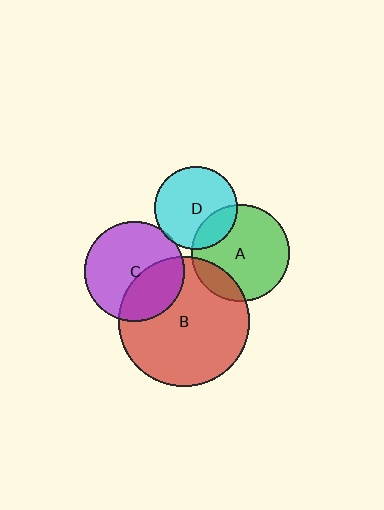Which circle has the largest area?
Circle B (red).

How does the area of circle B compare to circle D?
Approximately 2.5 times.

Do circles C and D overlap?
Yes.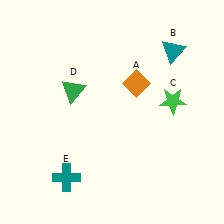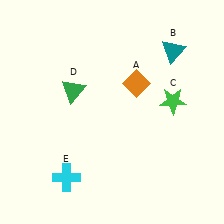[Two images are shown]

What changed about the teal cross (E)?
In Image 1, E is teal. In Image 2, it changed to cyan.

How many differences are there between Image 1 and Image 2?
There is 1 difference between the two images.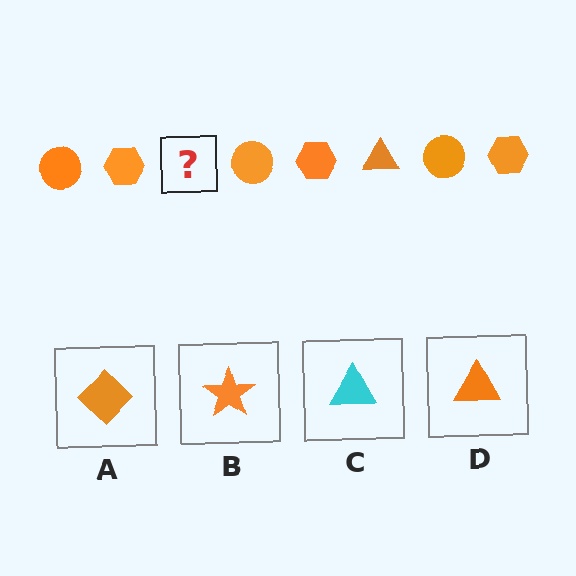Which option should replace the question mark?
Option D.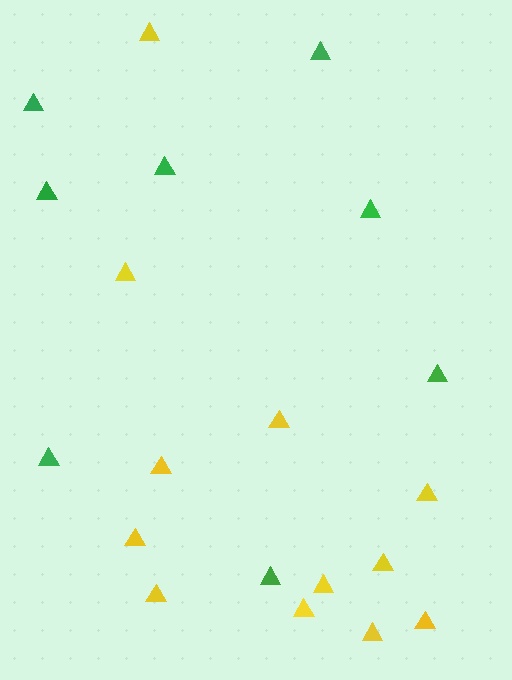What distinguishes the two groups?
There are 2 groups: one group of green triangles (8) and one group of yellow triangles (12).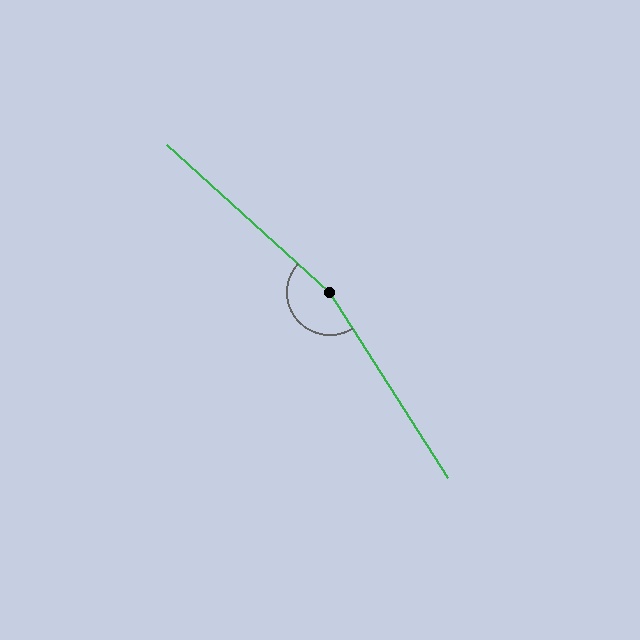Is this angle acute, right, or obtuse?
It is obtuse.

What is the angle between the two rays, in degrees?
Approximately 165 degrees.